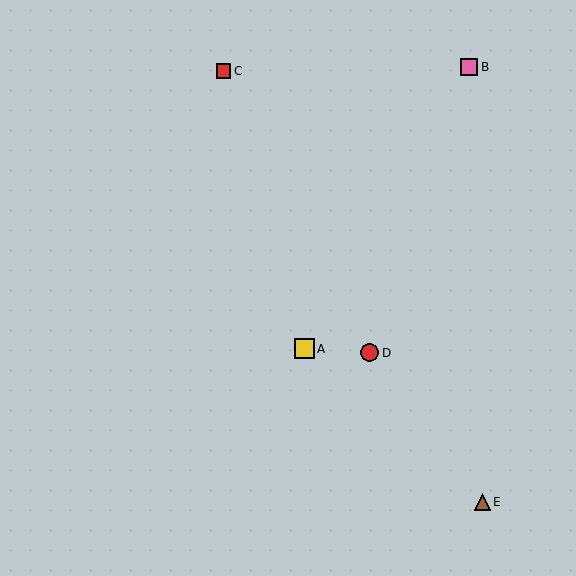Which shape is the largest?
The yellow square (labeled A) is the largest.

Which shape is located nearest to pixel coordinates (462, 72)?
The pink square (labeled B) at (469, 67) is nearest to that location.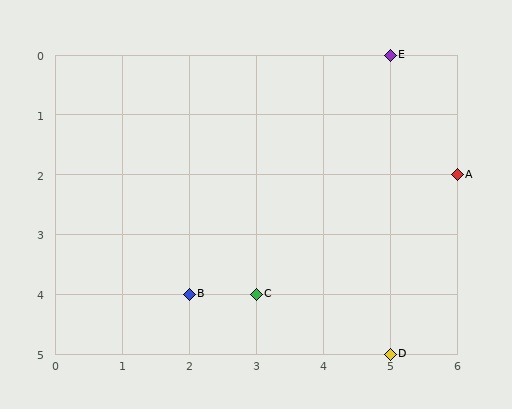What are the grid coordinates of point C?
Point C is at grid coordinates (3, 4).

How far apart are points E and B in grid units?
Points E and B are 3 columns and 4 rows apart (about 5.0 grid units diagonally).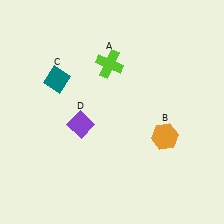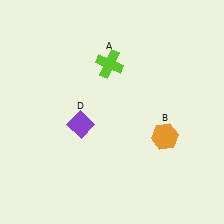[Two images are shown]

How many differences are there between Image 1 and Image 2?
There is 1 difference between the two images.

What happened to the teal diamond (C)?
The teal diamond (C) was removed in Image 2. It was in the top-left area of Image 1.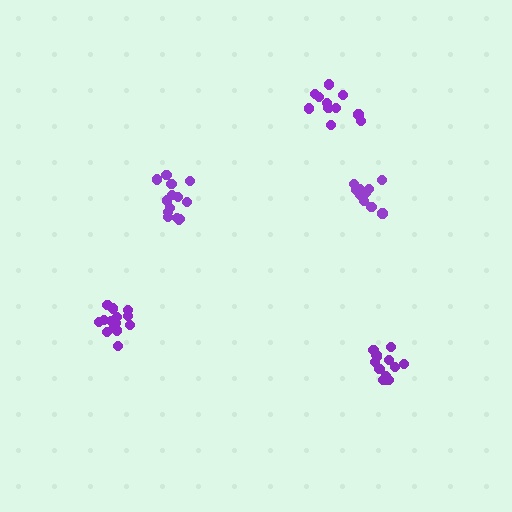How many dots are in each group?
Group 1: 14 dots, Group 2: 11 dots, Group 3: 14 dots, Group 4: 10 dots, Group 5: 13 dots (62 total).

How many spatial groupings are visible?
There are 5 spatial groupings.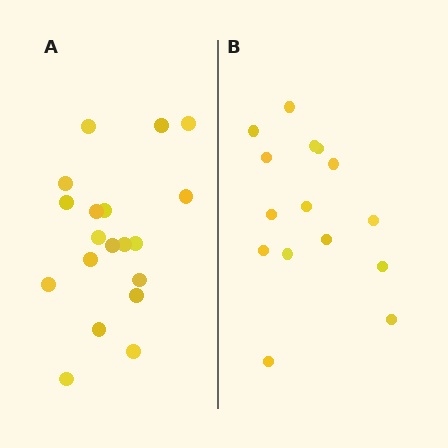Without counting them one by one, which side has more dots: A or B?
Region A (the left region) has more dots.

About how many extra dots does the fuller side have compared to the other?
Region A has about 4 more dots than region B.